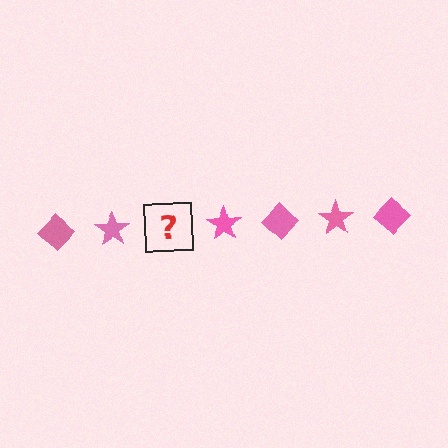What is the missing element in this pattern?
The missing element is a pink diamond.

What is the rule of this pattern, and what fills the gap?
The rule is that the pattern cycles through diamond, star shapes in pink. The gap should be filled with a pink diamond.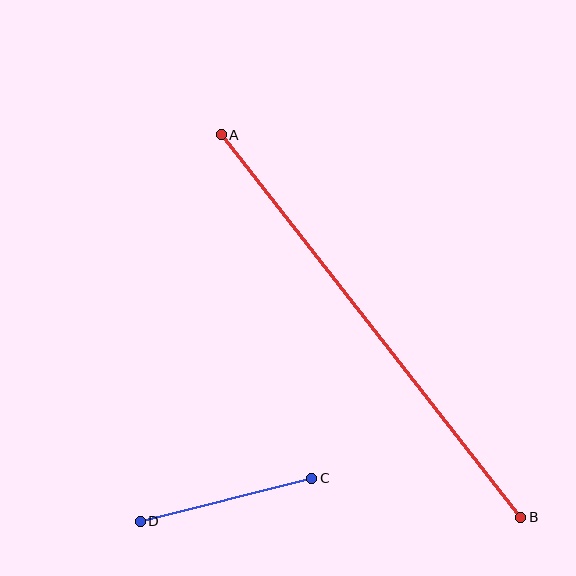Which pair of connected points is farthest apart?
Points A and B are farthest apart.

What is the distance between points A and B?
The distance is approximately 486 pixels.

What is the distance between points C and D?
The distance is approximately 177 pixels.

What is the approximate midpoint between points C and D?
The midpoint is at approximately (226, 500) pixels.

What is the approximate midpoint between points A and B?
The midpoint is at approximately (371, 326) pixels.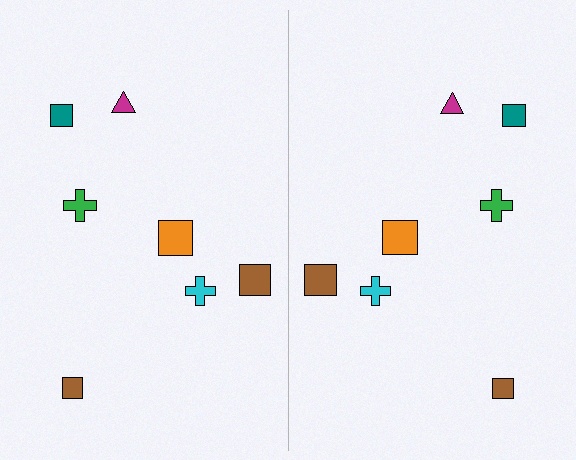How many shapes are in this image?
There are 14 shapes in this image.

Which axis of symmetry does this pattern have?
The pattern has a vertical axis of symmetry running through the center of the image.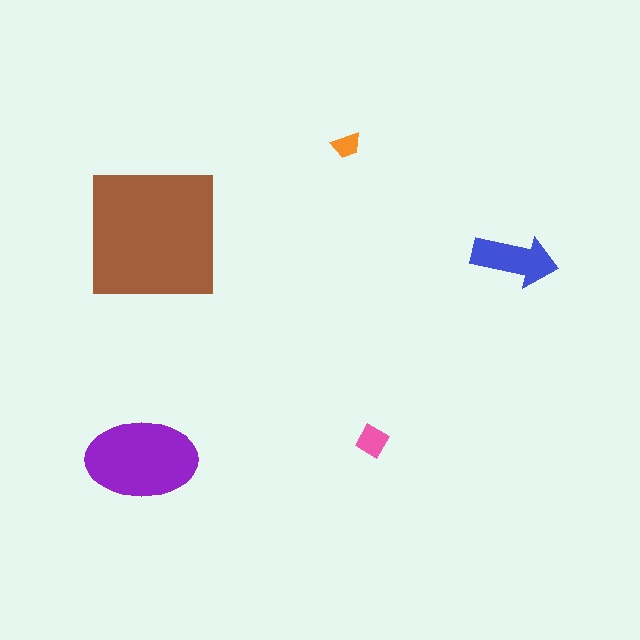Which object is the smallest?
The orange trapezoid.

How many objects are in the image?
There are 5 objects in the image.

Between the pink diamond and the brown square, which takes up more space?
The brown square.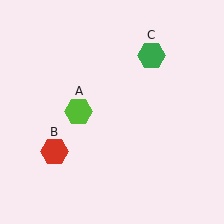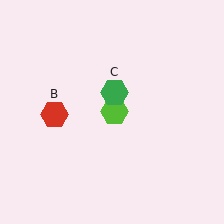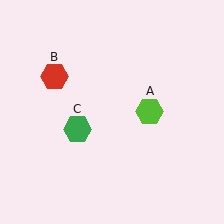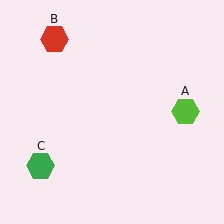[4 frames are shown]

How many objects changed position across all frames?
3 objects changed position: lime hexagon (object A), red hexagon (object B), green hexagon (object C).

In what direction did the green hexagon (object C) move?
The green hexagon (object C) moved down and to the left.